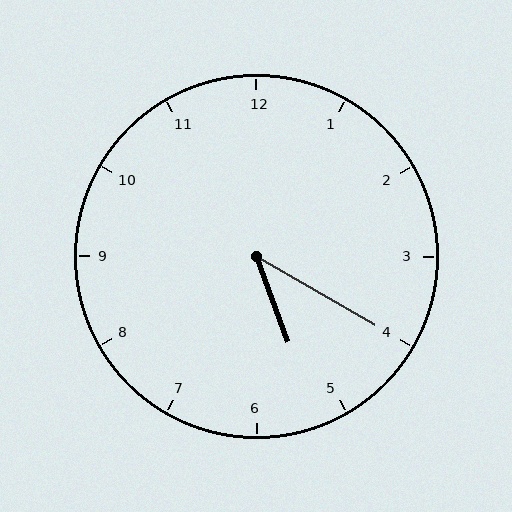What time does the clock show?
5:20.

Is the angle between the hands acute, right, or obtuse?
It is acute.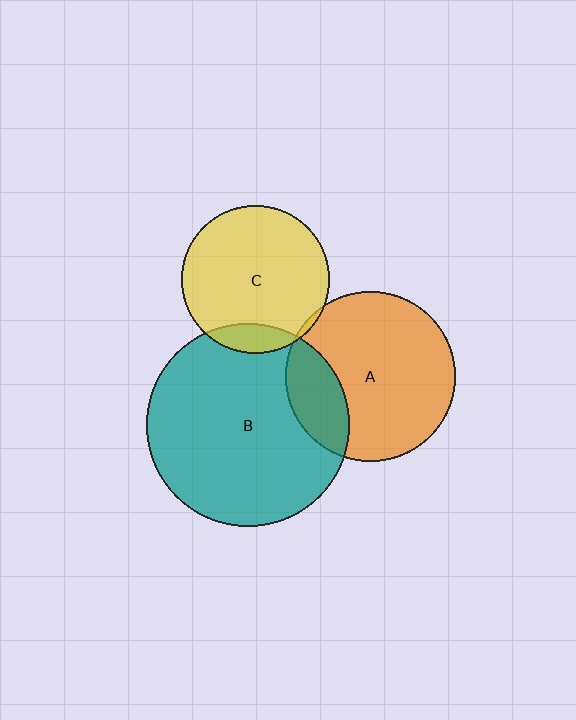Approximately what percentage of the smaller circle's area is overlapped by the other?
Approximately 20%.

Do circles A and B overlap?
Yes.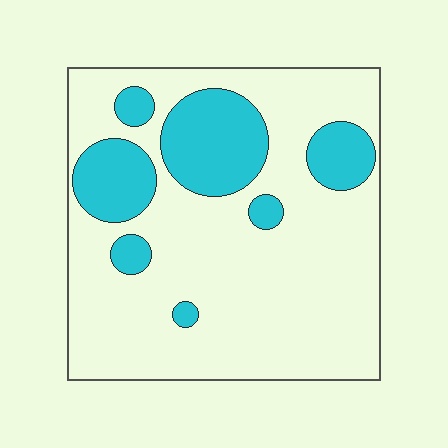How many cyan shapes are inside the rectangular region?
7.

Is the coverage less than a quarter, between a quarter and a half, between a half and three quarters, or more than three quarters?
Less than a quarter.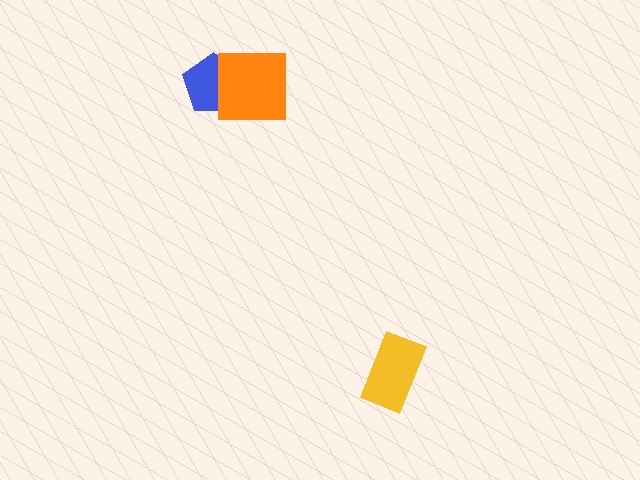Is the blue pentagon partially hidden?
Yes, it is partially covered by another shape.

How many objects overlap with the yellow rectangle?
0 objects overlap with the yellow rectangle.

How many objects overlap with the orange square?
1 object overlaps with the orange square.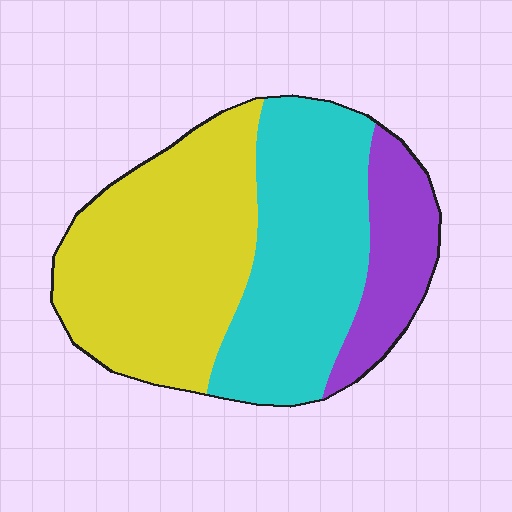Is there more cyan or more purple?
Cyan.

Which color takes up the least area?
Purple, at roughly 15%.